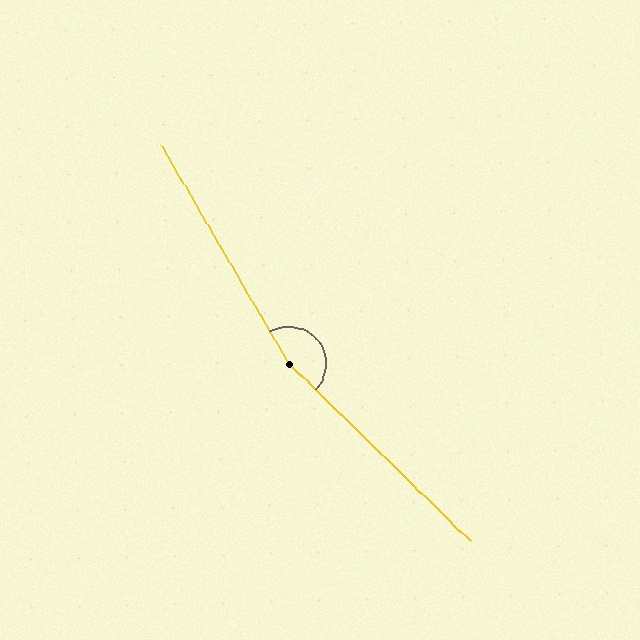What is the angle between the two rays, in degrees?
Approximately 165 degrees.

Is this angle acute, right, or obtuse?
It is obtuse.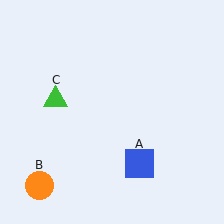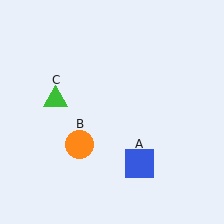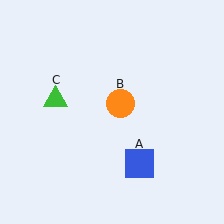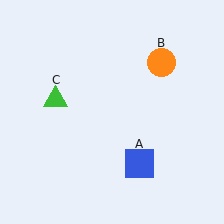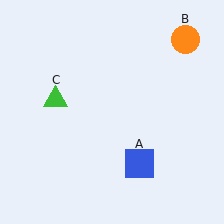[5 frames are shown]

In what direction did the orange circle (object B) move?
The orange circle (object B) moved up and to the right.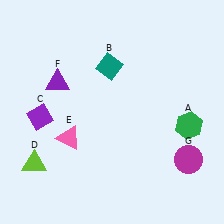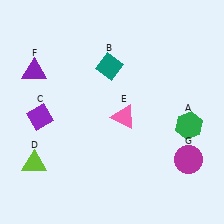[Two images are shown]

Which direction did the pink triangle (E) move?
The pink triangle (E) moved right.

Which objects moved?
The objects that moved are: the pink triangle (E), the purple triangle (F).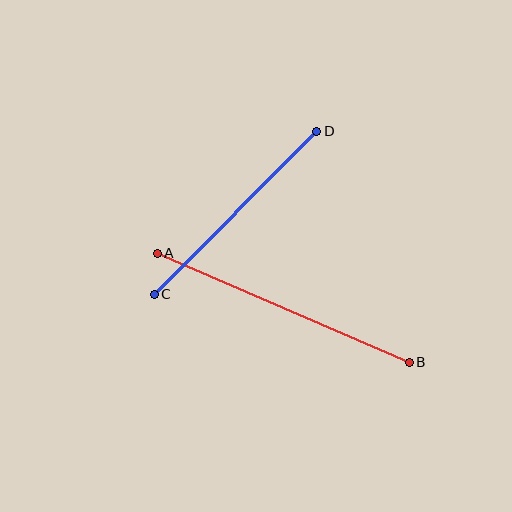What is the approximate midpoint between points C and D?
The midpoint is at approximately (235, 213) pixels.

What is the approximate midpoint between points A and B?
The midpoint is at approximately (283, 308) pixels.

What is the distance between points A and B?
The distance is approximately 275 pixels.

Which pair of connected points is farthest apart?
Points A and B are farthest apart.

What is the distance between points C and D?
The distance is approximately 230 pixels.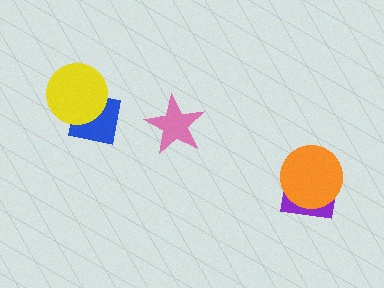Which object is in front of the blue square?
The yellow circle is in front of the blue square.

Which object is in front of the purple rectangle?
The orange circle is in front of the purple rectangle.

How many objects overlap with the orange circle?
1 object overlaps with the orange circle.